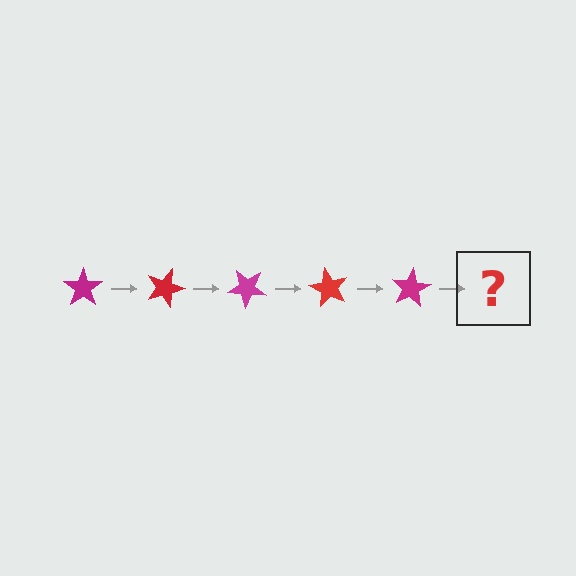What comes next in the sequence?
The next element should be a red star, rotated 100 degrees from the start.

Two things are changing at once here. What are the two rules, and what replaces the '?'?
The two rules are that it rotates 20 degrees each step and the color cycles through magenta and red. The '?' should be a red star, rotated 100 degrees from the start.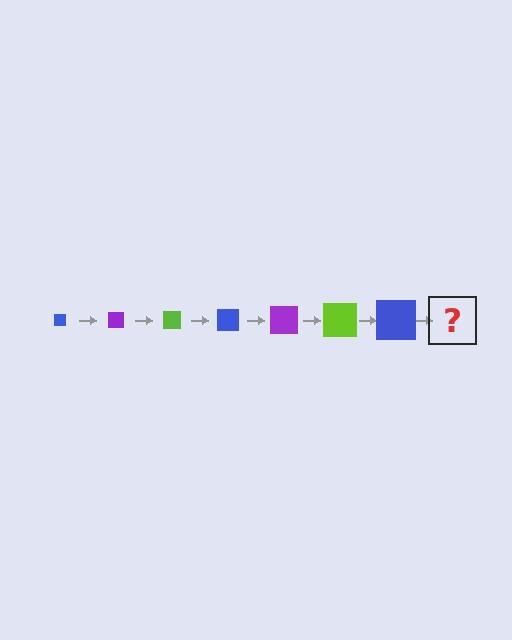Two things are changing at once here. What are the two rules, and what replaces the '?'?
The two rules are that the square grows larger each step and the color cycles through blue, purple, and lime. The '?' should be a purple square, larger than the previous one.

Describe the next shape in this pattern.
It should be a purple square, larger than the previous one.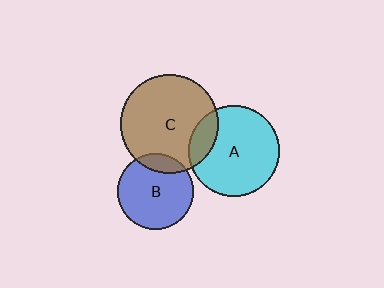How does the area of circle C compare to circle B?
Approximately 1.7 times.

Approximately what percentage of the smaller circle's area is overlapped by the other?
Approximately 15%.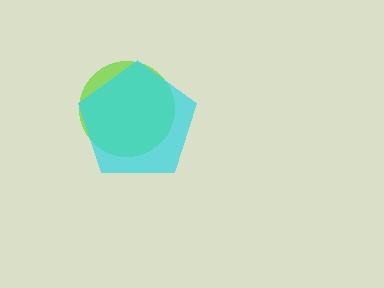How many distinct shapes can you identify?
There are 2 distinct shapes: a lime circle, a cyan pentagon.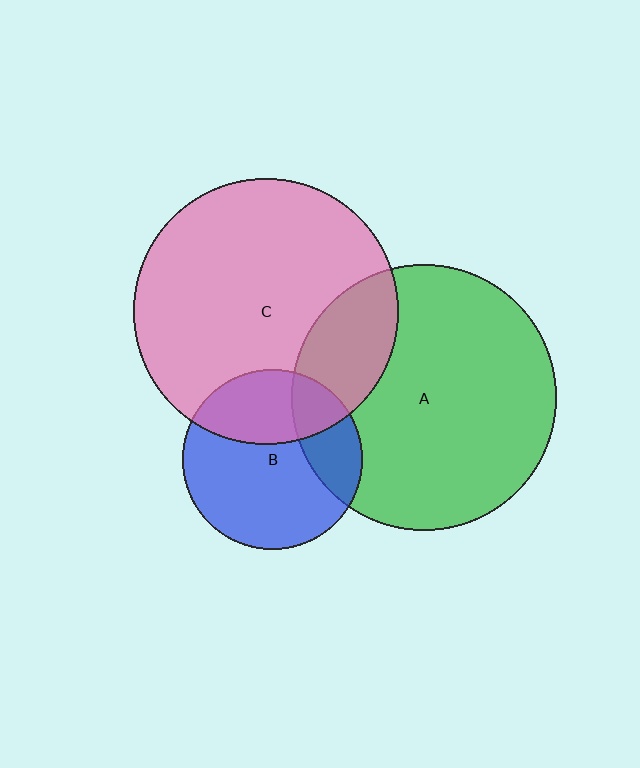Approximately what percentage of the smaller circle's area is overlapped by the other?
Approximately 20%.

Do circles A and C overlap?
Yes.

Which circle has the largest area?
Circle C (pink).